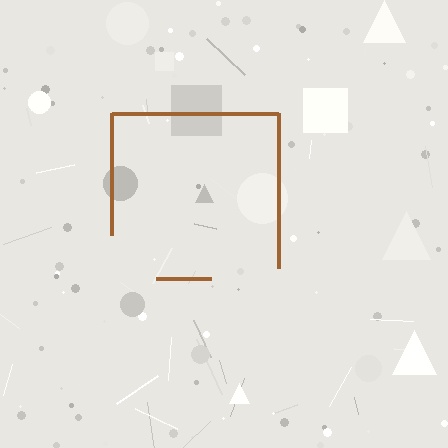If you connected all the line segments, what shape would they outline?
They would outline a square.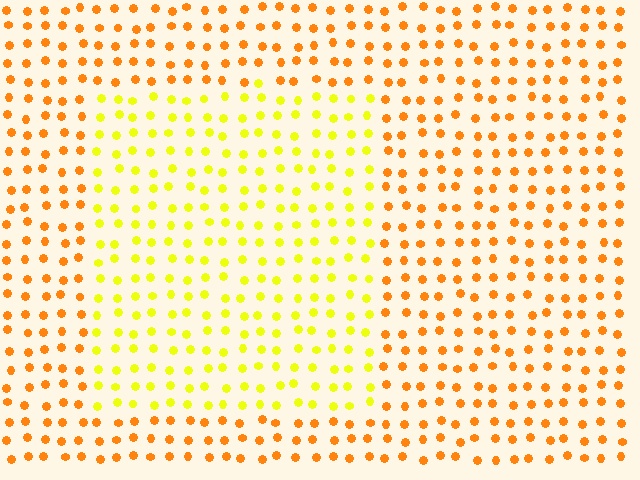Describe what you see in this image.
The image is filled with small orange elements in a uniform arrangement. A rectangle-shaped region is visible where the elements are tinted to a slightly different hue, forming a subtle color boundary.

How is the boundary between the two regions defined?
The boundary is defined purely by a slight shift in hue (about 36 degrees). Spacing, size, and orientation are identical on both sides.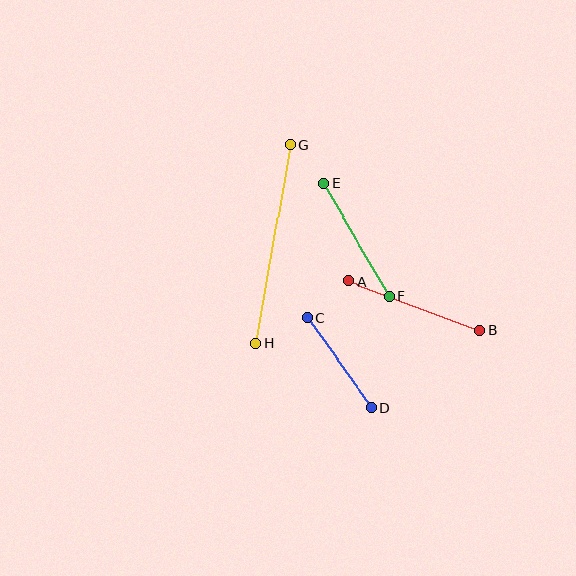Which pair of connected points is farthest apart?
Points G and H are farthest apart.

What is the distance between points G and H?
The distance is approximately 202 pixels.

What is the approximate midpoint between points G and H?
The midpoint is at approximately (273, 244) pixels.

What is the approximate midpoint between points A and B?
The midpoint is at approximately (414, 306) pixels.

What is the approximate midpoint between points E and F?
The midpoint is at approximately (356, 240) pixels.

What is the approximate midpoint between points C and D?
The midpoint is at approximately (339, 363) pixels.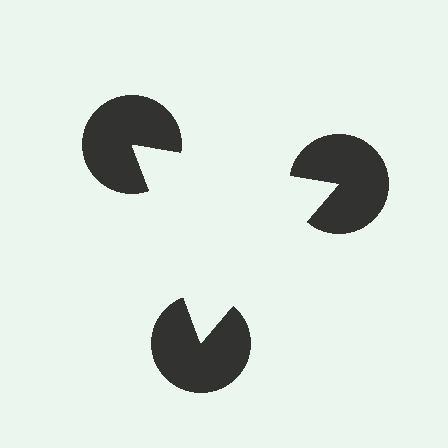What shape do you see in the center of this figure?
An illusory triangle — its edges are inferred from the aligned wedge cuts in the pac-man discs, not physically drawn.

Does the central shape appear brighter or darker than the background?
It typically appears slightly brighter than the background, even though no actual brightness change is drawn.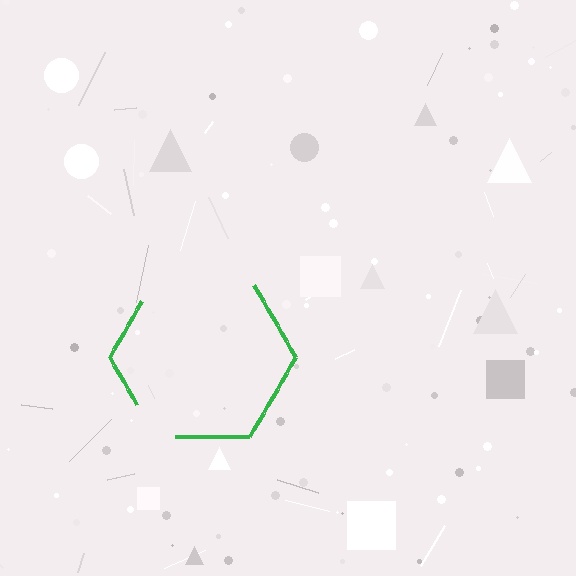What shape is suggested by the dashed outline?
The dashed outline suggests a hexagon.